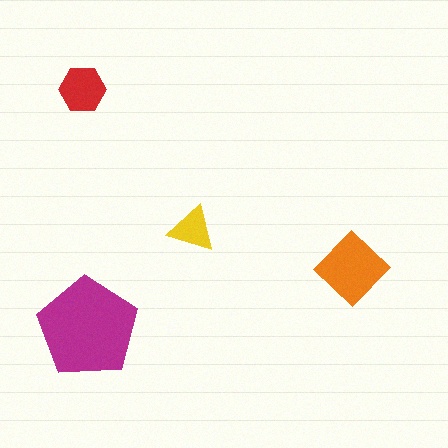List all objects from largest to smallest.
The magenta pentagon, the orange diamond, the red hexagon, the yellow triangle.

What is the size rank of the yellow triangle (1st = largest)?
4th.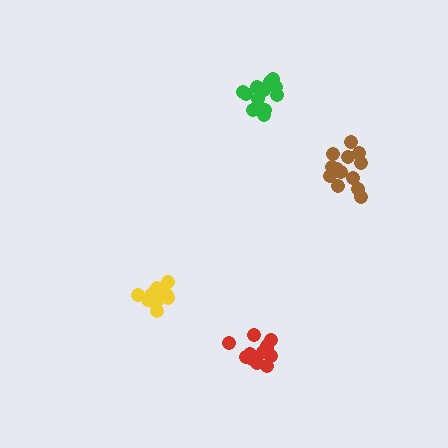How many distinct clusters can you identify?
There are 4 distinct clusters.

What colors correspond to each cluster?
The clusters are colored: brown, red, green, yellow.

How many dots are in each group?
Group 1: 13 dots, Group 2: 13 dots, Group 3: 13 dots, Group 4: 12 dots (51 total).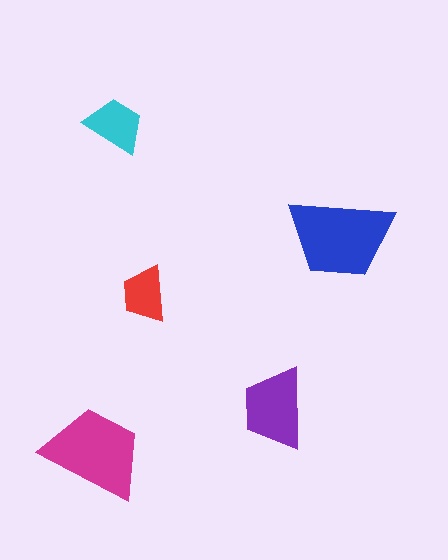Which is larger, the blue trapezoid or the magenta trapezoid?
The blue one.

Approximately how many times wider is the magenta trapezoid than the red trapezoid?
About 2 times wider.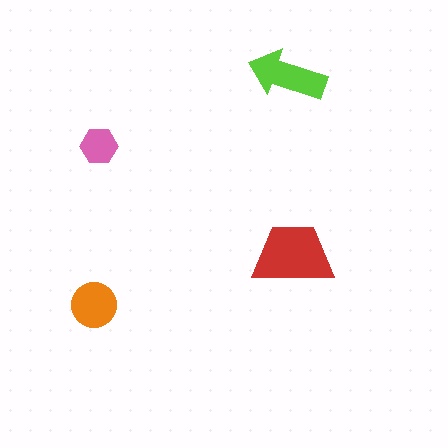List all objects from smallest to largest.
The pink hexagon, the orange circle, the lime arrow, the red trapezoid.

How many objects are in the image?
There are 4 objects in the image.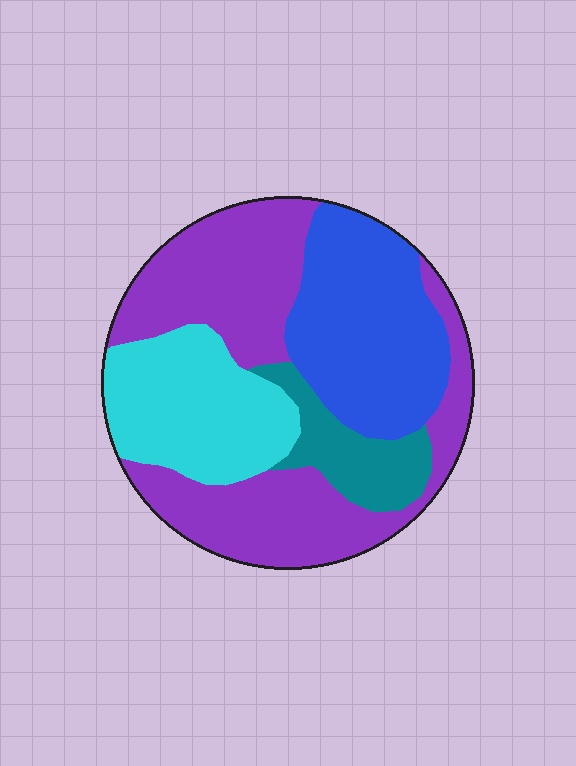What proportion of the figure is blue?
Blue takes up about one quarter (1/4) of the figure.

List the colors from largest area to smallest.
From largest to smallest: purple, blue, cyan, teal.